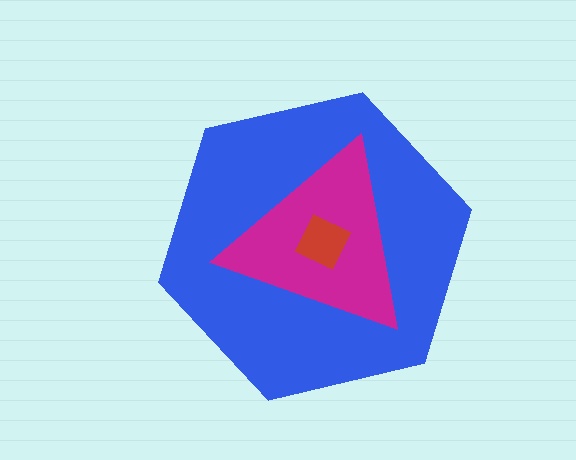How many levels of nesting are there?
3.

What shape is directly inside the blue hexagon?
The magenta triangle.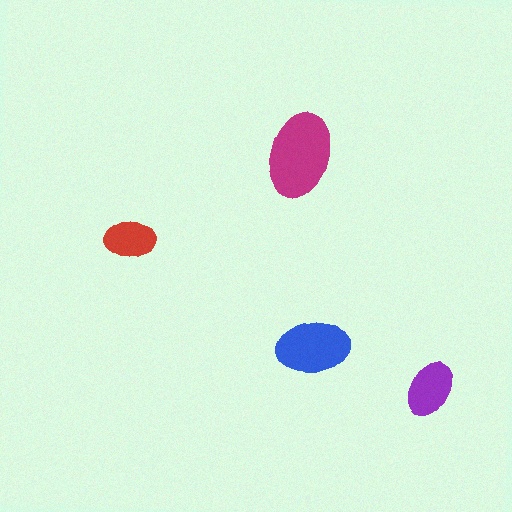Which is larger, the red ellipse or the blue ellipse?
The blue one.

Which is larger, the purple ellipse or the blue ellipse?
The blue one.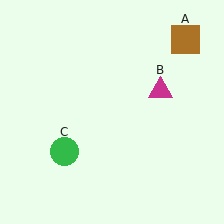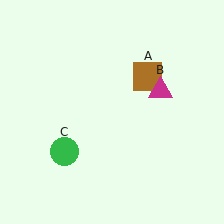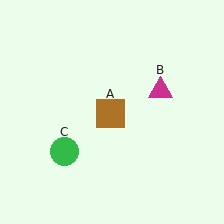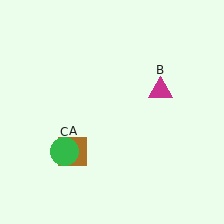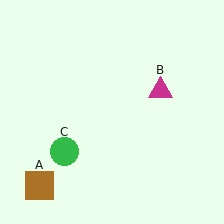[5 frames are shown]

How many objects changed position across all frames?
1 object changed position: brown square (object A).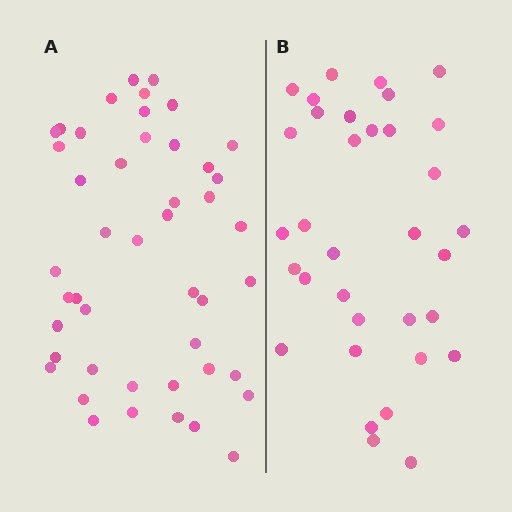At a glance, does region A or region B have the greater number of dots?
Region A (the left region) has more dots.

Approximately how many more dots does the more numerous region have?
Region A has roughly 12 or so more dots than region B.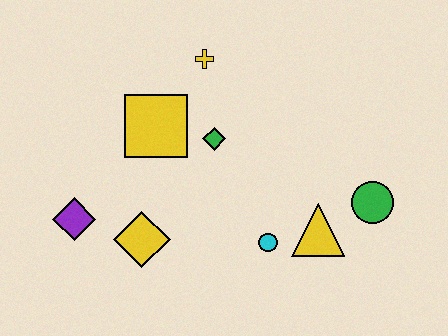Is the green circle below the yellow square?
Yes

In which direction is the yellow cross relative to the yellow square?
The yellow cross is above the yellow square.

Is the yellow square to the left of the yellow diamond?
No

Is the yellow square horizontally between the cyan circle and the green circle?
No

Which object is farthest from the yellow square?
The green circle is farthest from the yellow square.